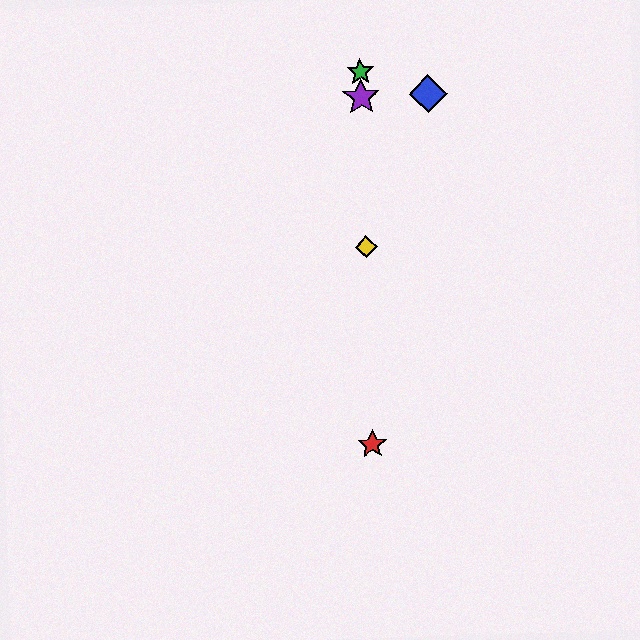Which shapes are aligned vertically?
The red star, the green star, the yellow diamond, the purple star are aligned vertically.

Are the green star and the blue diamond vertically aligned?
No, the green star is at x≈360 and the blue diamond is at x≈428.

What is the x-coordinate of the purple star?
The purple star is at x≈361.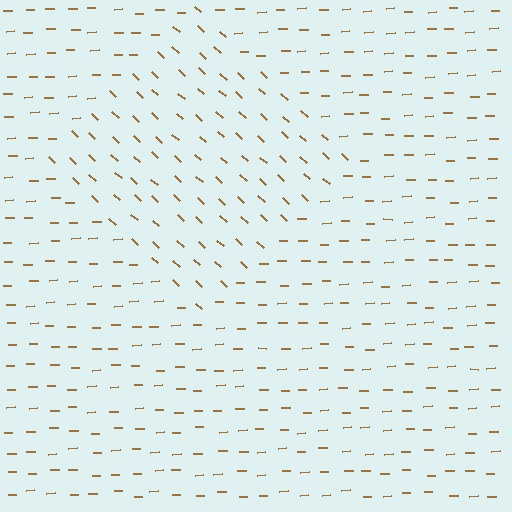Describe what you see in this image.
The image is filled with small brown line segments. A diamond region in the image has lines oriented differently from the surrounding lines, creating a visible texture boundary.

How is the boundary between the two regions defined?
The boundary is defined purely by a change in line orientation (approximately 45 degrees difference). All lines are the same color and thickness.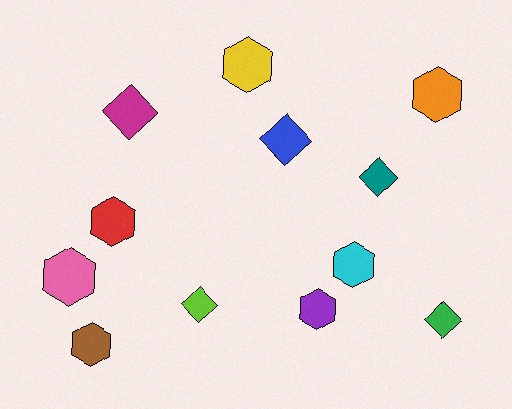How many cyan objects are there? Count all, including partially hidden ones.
There is 1 cyan object.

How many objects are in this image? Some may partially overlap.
There are 12 objects.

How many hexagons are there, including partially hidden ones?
There are 7 hexagons.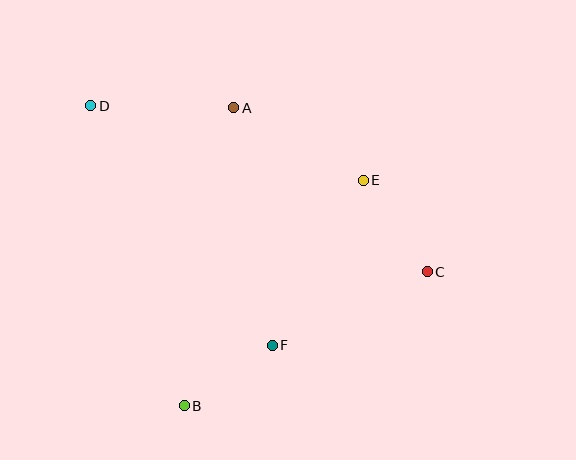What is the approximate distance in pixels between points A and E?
The distance between A and E is approximately 149 pixels.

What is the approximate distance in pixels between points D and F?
The distance between D and F is approximately 301 pixels.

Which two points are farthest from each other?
Points C and D are farthest from each other.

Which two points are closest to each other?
Points B and F are closest to each other.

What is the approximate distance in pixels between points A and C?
The distance between A and C is approximately 254 pixels.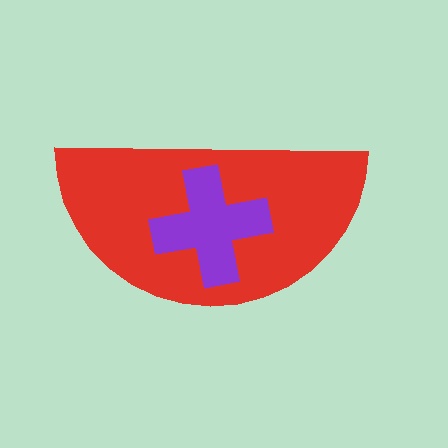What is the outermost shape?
The red semicircle.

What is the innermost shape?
The purple cross.